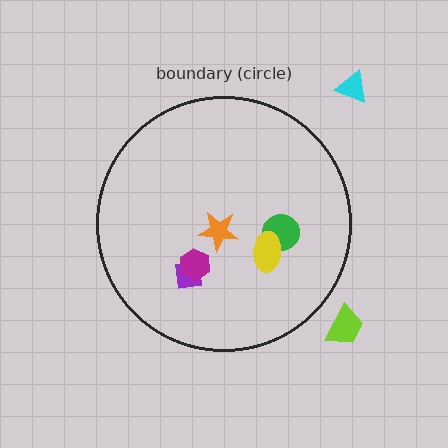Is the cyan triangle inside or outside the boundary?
Outside.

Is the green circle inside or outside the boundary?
Inside.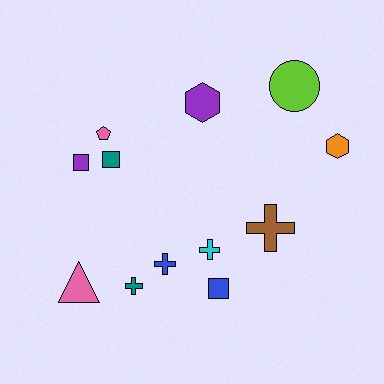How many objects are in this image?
There are 12 objects.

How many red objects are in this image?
There are no red objects.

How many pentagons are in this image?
There is 1 pentagon.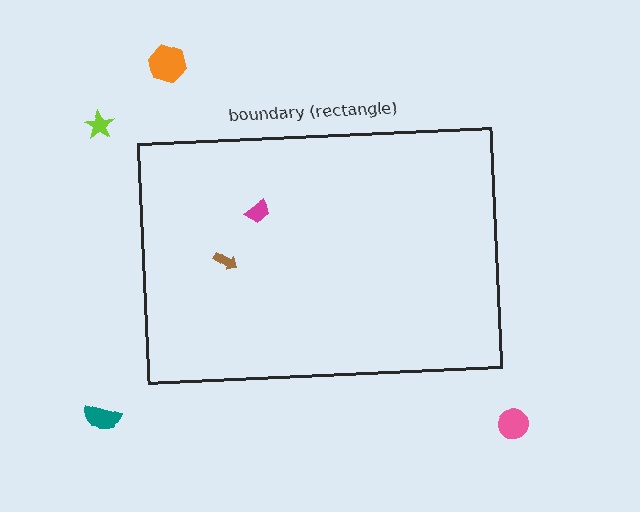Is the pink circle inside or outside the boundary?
Outside.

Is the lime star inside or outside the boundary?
Outside.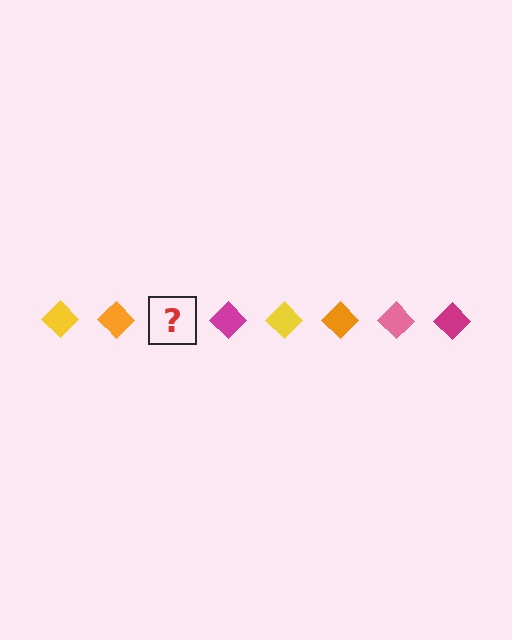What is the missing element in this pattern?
The missing element is a pink diamond.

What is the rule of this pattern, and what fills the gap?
The rule is that the pattern cycles through yellow, orange, pink, magenta diamonds. The gap should be filled with a pink diamond.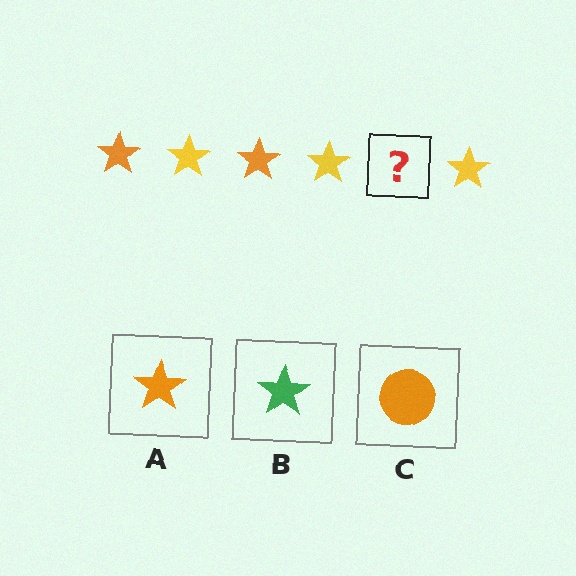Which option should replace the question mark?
Option A.